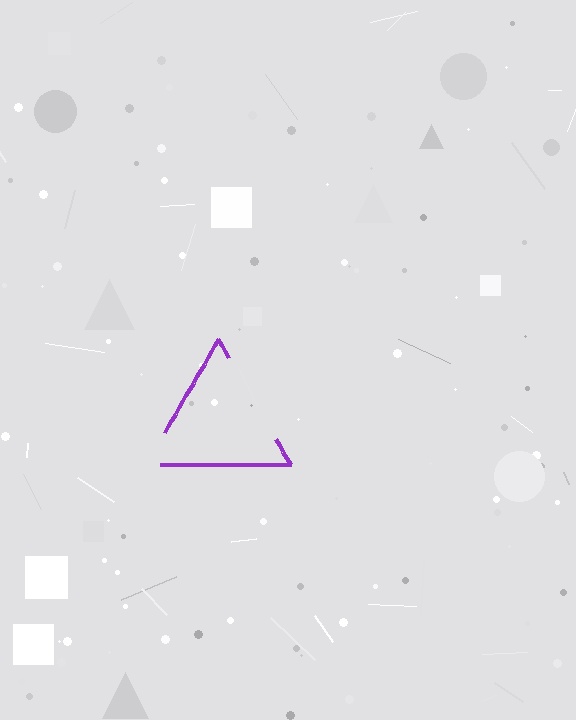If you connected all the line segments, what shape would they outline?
They would outline a triangle.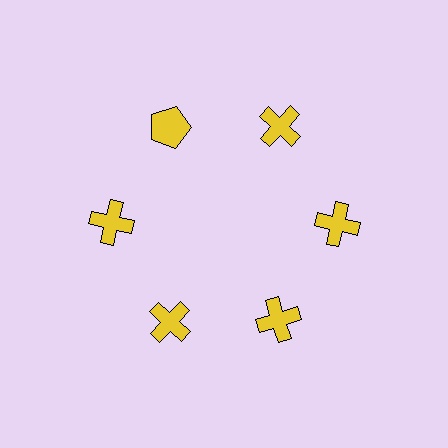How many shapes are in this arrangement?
There are 6 shapes arranged in a ring pattern.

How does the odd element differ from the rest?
It has a different shape: pentagon instead of cross.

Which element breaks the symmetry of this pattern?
The yellow pentagon at roughly the 11 o'clock position breaks the symmetry. All other shapes are yellow crosses.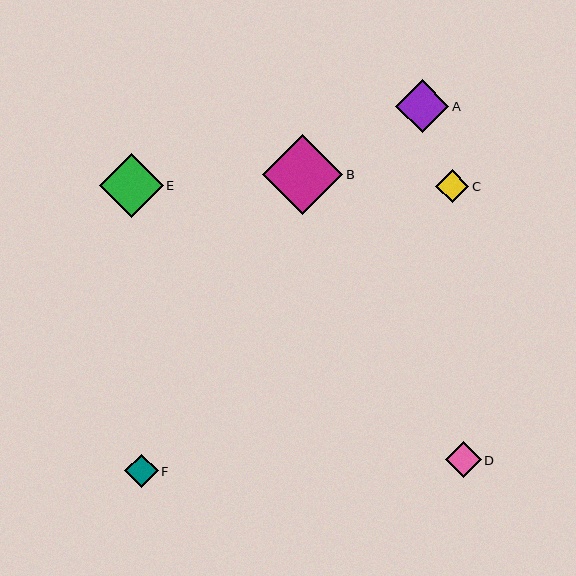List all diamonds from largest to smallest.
From largest to smallest: B, E, A, D, F, C.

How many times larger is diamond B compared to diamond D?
Diamond B is approximately 2.3 times the size of diamond D.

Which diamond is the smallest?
Diamond C is the smallest with a size of approximately 33 pixels.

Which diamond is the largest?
Diamond B is the largest with a size of approximately 80 pixels.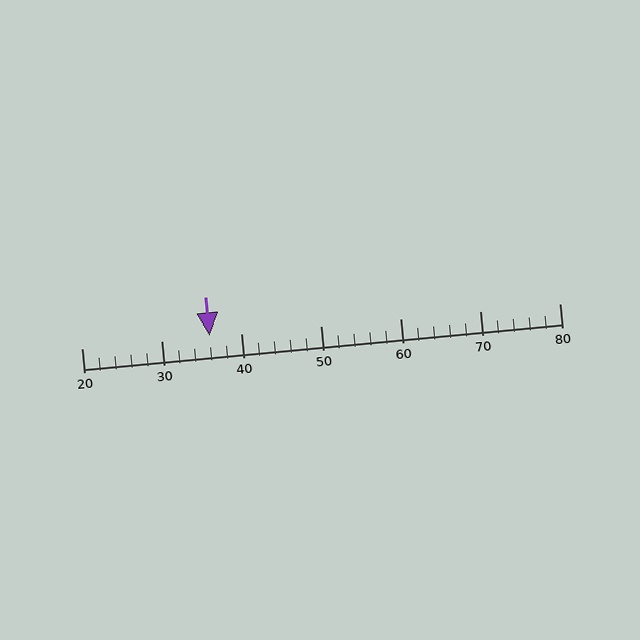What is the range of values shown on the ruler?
The ruler shows values from 20 to 80.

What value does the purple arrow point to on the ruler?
The purple arrow points to approximately 36.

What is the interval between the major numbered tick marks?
The major tick marks are spaced 10 units apart.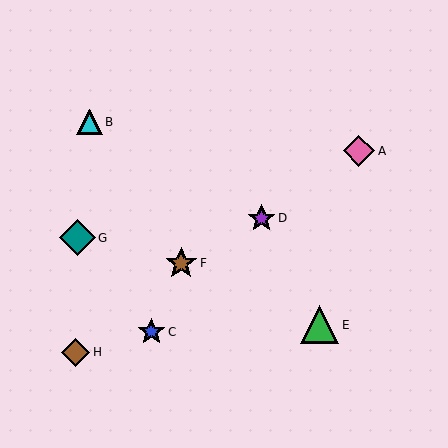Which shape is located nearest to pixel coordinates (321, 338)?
The green triangle (labeled E) at (320, 325) is nearest to that location.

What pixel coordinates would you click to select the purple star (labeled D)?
Click at (262, 218) to select the purple star D.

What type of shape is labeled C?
Shape C is a blue star.